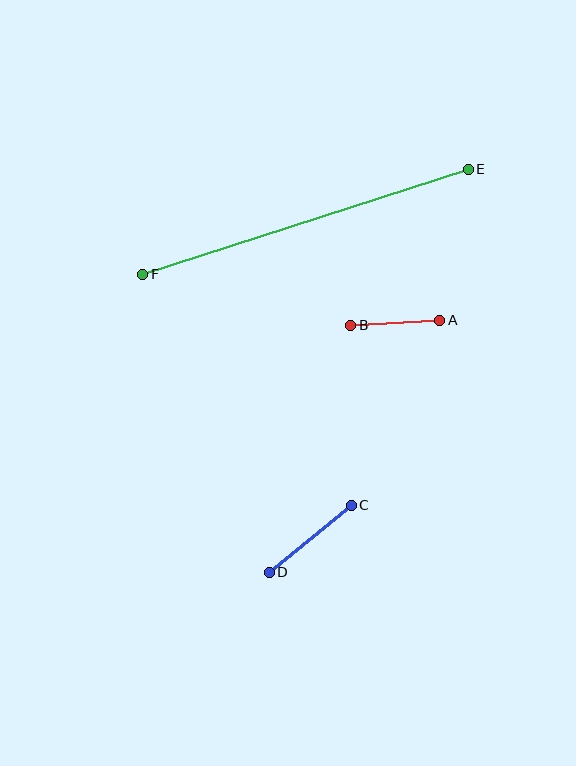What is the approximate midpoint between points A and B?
The midpoint is at approximately (395, 323) pixels.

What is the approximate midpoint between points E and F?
The midpoint is at approximately (306, 222) pixels.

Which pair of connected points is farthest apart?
Points E and F are farthest apart.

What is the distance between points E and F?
The distance is approximately 342 pixels.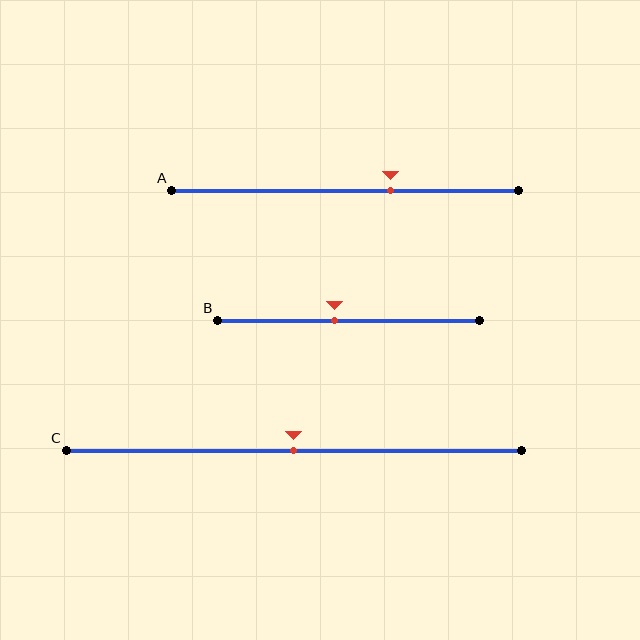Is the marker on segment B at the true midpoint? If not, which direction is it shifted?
No, the marker on segment B is shifted to the left by about 5% of the segment length.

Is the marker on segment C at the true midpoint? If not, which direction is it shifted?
Yes, the marker on segment C is at the true midpoint.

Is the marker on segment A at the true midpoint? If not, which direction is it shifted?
No, the marker on segment A is shifted to the right by about 13% of the segment length.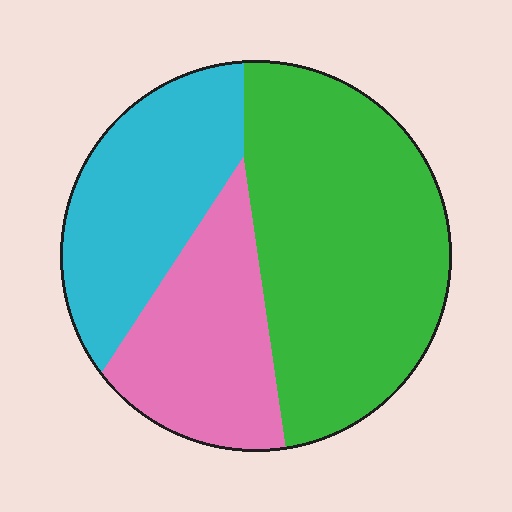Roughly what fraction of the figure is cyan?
Cyan covers about 25% of the figure.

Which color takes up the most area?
Green, at roughly 50%.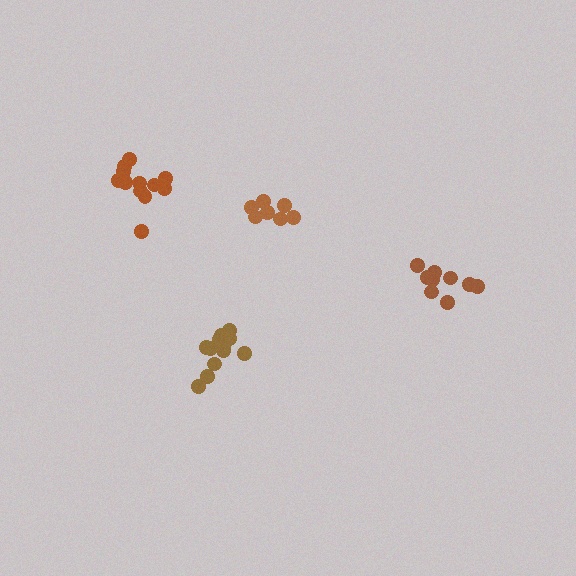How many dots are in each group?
Group 1: 13 dots, Group 2: 9 dots, Group 3: 12 dots, Group 4: 7 dots (41 total).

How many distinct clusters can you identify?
There are 4 distinct clusters.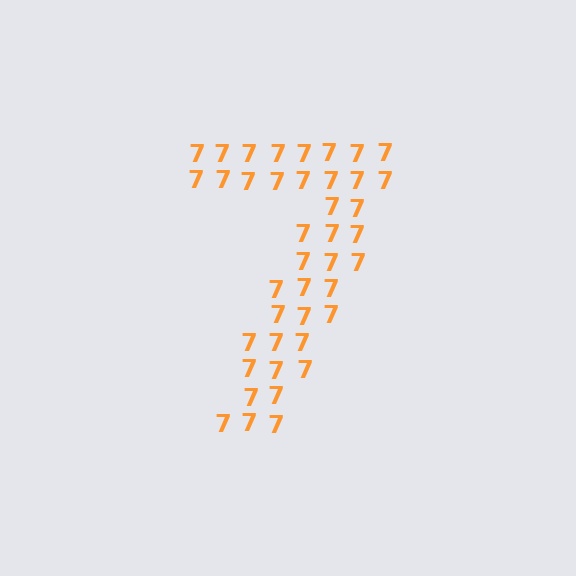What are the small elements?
The small elements are digit 7's.